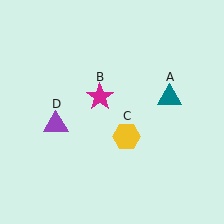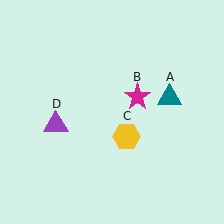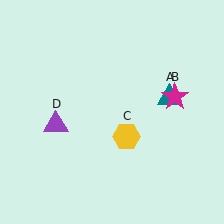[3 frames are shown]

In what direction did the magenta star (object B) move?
The magenta star (object B) moved right.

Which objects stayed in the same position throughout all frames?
Teal triangle (object A) and yellow hexagon (object C) and purple triangle (object D) remained stationary.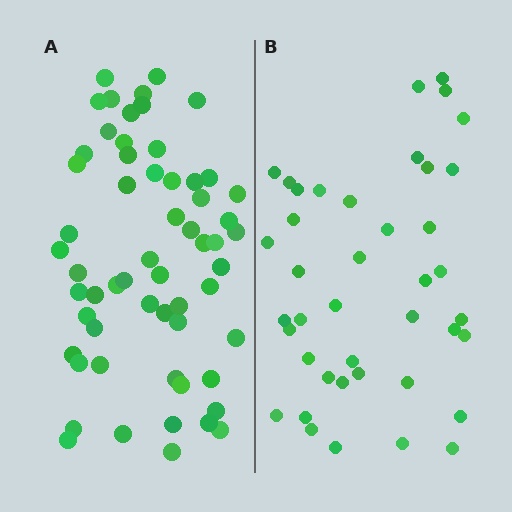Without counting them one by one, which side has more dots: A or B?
Region A (the left region) has more dots.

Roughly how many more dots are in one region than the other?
Region A has approximately 20 more dots than region B.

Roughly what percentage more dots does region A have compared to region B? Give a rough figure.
About 45% more.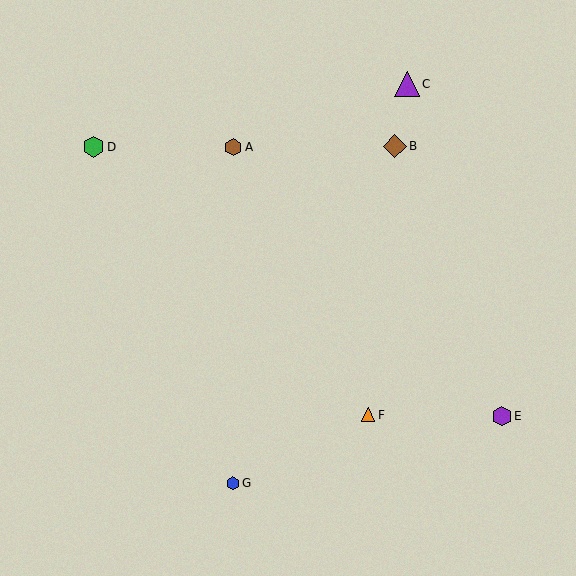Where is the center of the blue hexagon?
The center of the blue hexagon is at (233, 483).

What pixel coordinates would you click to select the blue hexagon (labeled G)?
Click at (233, 483) to select the blue hexagon G.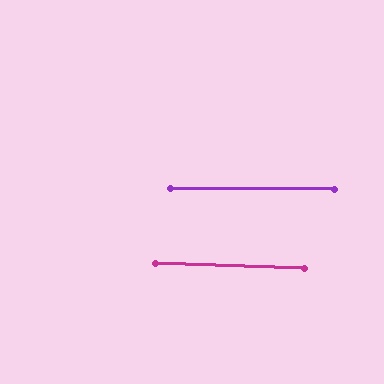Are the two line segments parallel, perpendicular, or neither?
Parallel — their directions differ by only 1.6°.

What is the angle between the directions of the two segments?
Approximately 2 degrees.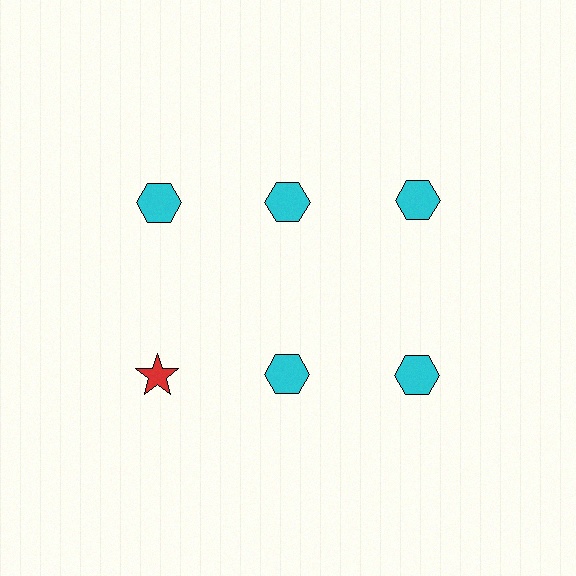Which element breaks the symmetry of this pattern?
The red star in the second row, leftmost column breaks the symmetry. All other shapes are cyan hexagons.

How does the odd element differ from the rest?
It differs in both color (red instead of cyan) and shape (star instead of hexagon).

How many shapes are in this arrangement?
There are 6 shapes arranged in a grid pattern.